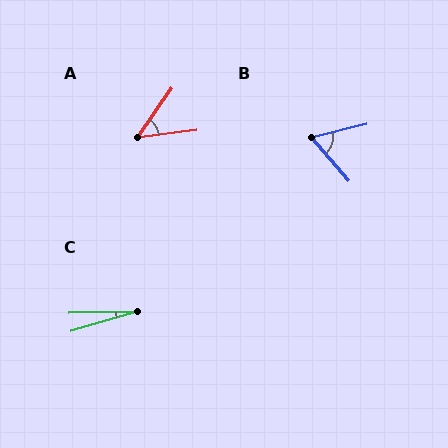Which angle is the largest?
B, at approximately 62 degrees.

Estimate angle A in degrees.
Approximately 49 degrees.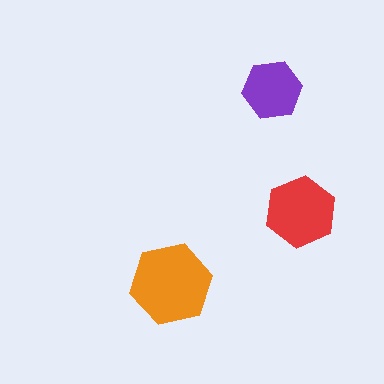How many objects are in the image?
There are 3 objects in the image.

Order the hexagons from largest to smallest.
the orange one, the red one, the purple one.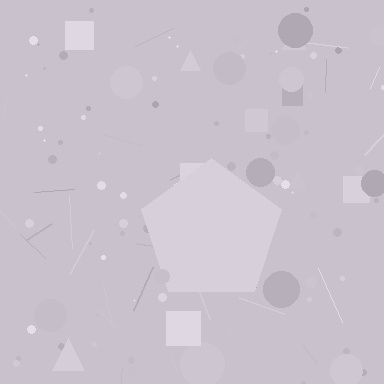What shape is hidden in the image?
A pentagon is hidden in the image.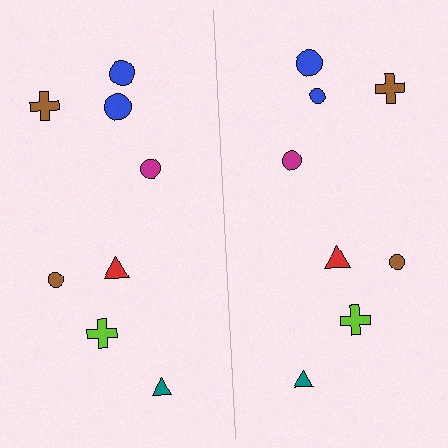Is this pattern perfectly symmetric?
No, the pattern is not perfectly symmetric. The blue circle on the right side has a different size than its mirror counterpart.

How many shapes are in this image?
There are 16 shapes in this image.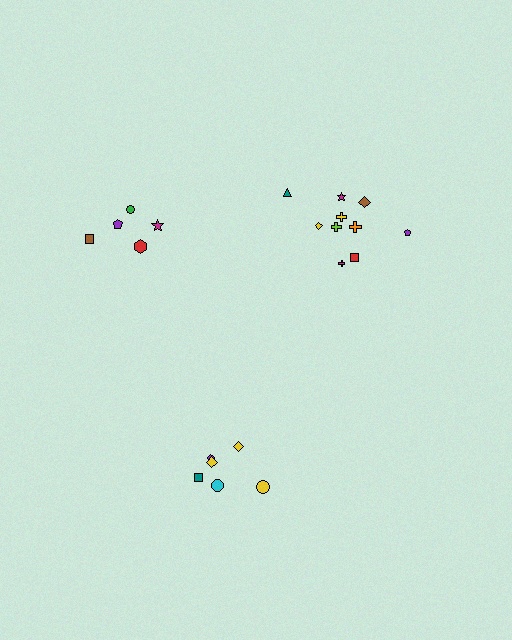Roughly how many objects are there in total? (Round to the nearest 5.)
Roughly 20 objects in total.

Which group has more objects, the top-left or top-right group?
The top-right group.